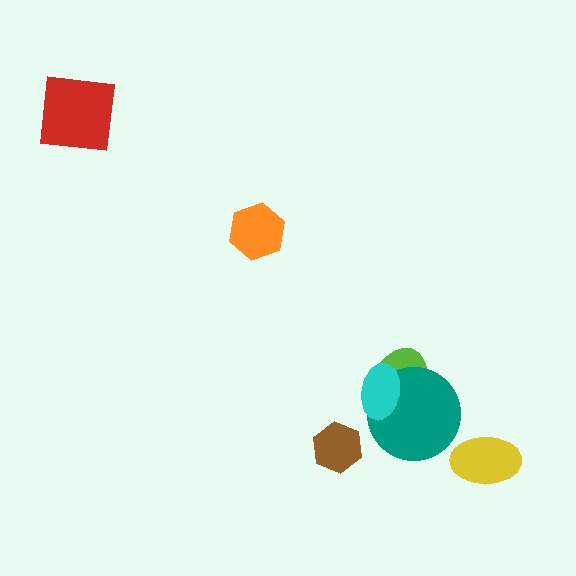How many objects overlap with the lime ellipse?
2 objects overlap with the lime ellipse.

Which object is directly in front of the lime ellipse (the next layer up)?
The teal circle is directly in front of the lime ellipse.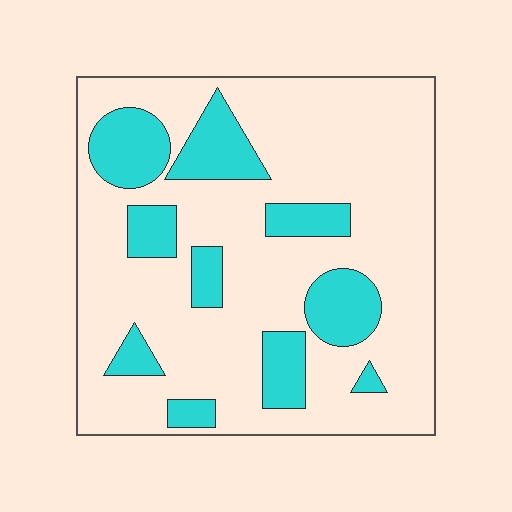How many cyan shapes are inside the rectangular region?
10.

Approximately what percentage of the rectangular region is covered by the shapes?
Approximately 25%.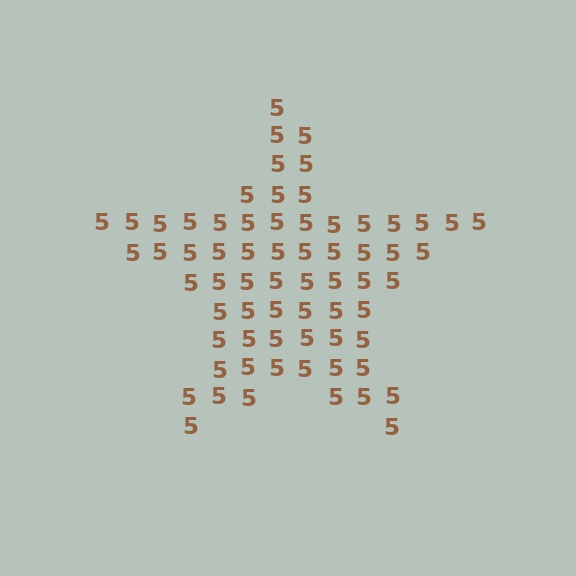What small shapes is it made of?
It is made of small digit 5's.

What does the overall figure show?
The overall figure shows a star.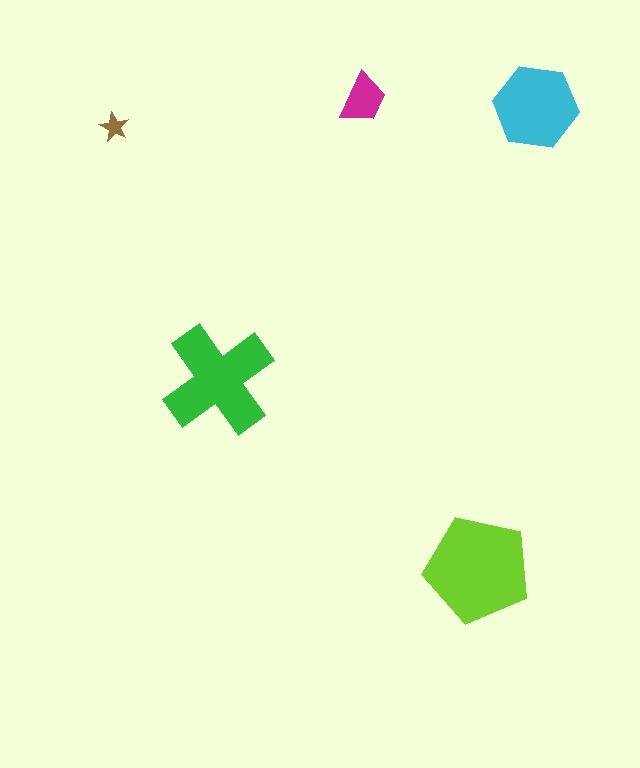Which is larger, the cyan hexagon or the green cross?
The green cross.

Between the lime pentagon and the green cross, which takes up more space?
The lime pentagon.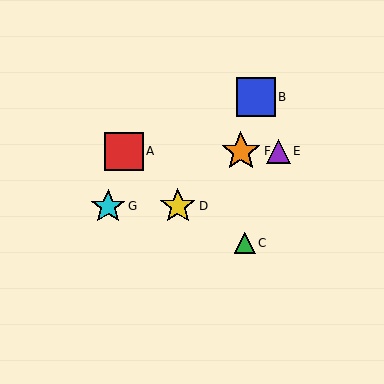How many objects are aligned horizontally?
3 objects (A, E, F) are aligned horizontally.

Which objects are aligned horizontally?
Objects A, E, F are aligned horizontally.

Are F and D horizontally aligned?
No, F is at y≈151 and D is at y≈206.